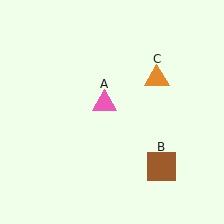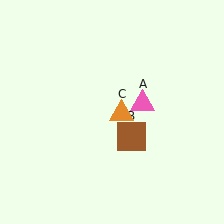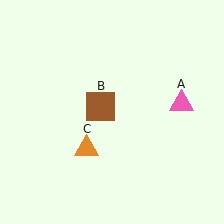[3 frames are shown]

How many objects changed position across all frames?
3 objects changed position: pink triangle (object A), brown square (object B), orange triangle (object C).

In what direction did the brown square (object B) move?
The brown square (object B) moved up and to the left.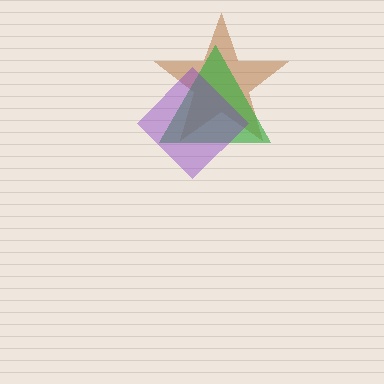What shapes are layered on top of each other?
The layered shapes are: a brown star, a green triangle, a purple diamond.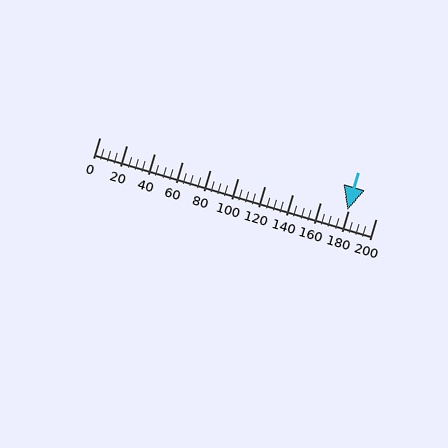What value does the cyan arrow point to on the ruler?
The cyan arrow points to approximately 180.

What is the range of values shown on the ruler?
The ruler shows values from 0 to 200.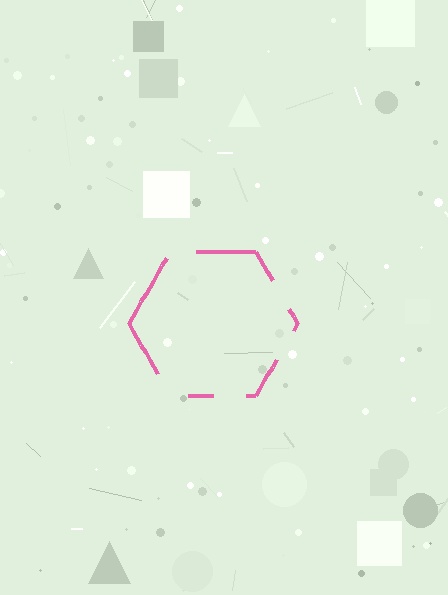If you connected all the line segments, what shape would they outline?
They would outline a hexagon.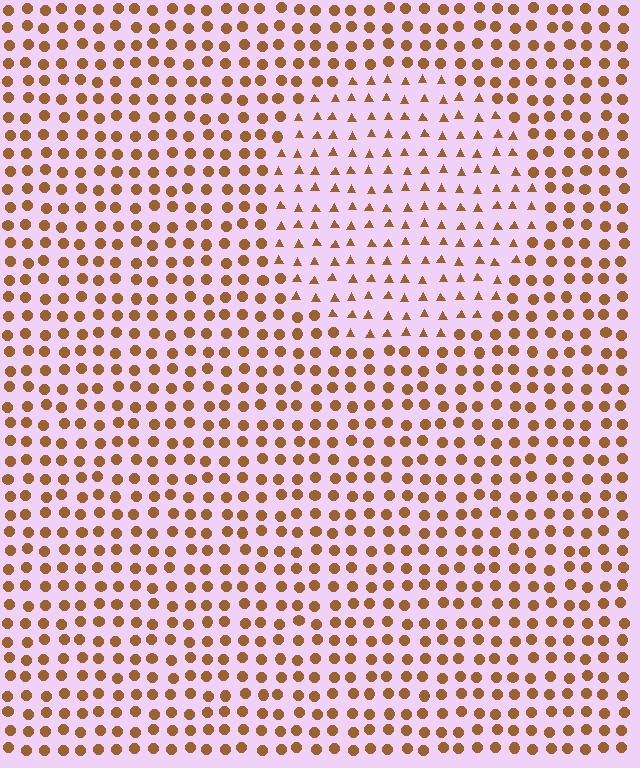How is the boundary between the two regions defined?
The boundary is defined by a change in element shape: triangles inside vs. circles outside. All elements share the same color and spacing.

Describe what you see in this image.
The image is filled with small brown elements arranged in a uniform grid. A circle-shaped region contains triangles, while the surrounding area contains circles. The boundary is defined purely by the change in element shape.